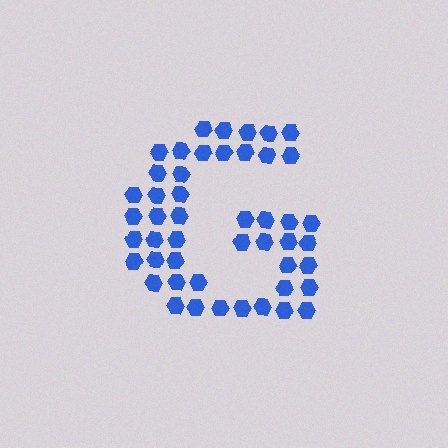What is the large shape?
The large shape is the letter G.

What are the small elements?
The small elements are hexagons.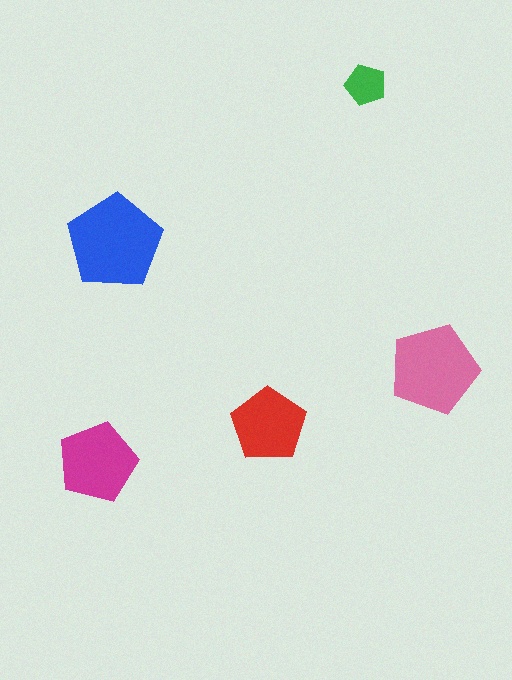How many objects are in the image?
There are 5 objects in the image.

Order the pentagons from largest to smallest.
the blue one, the pink one, the magenta one, the red one, the green one.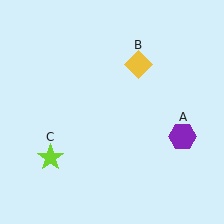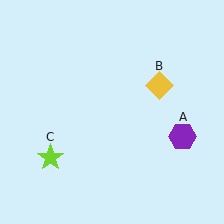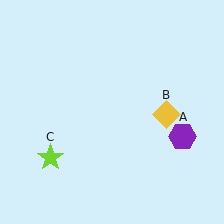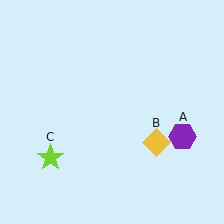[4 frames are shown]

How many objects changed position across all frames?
1 object changed position: yellow diamond (object B).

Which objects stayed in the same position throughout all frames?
Purple hexagon (object A) and lime star (object C) remained stationary.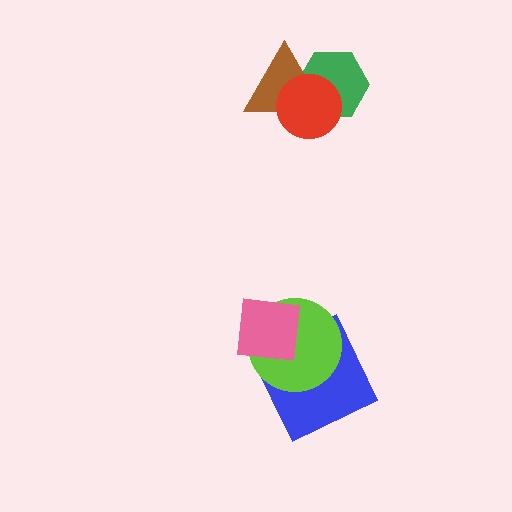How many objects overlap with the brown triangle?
2 objects overlap with the brown triangle.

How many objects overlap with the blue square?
2 objects overlap with the blue square.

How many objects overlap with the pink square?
2 objects overlap with the pink square.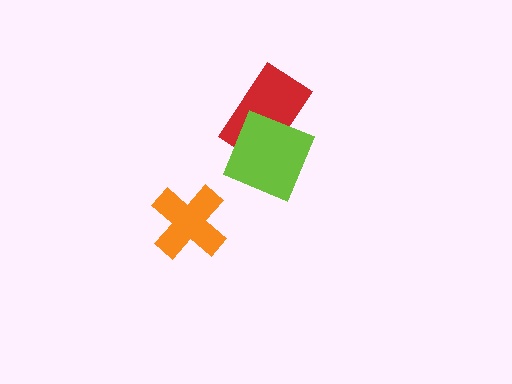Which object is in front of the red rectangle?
The lime diamond is in front of the red rectangle.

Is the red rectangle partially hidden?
Yes, it is partially covered by another shape.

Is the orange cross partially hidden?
No, no other shape covers it.